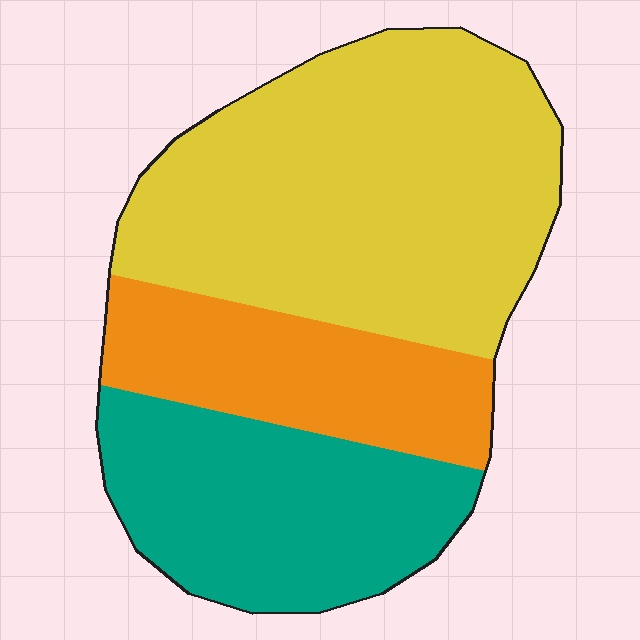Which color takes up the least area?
Orange, at roughly 20%.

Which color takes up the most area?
Yellow, at roughly 50%.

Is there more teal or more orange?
Teal.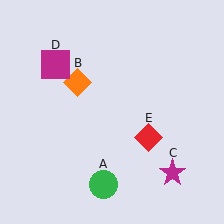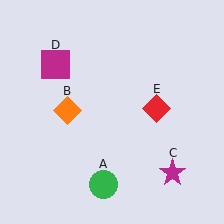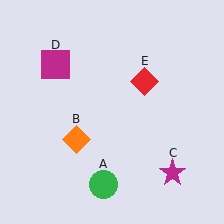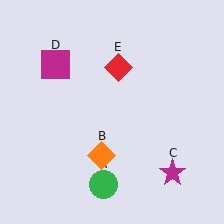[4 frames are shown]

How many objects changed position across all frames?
2 objects changed position: orange diamond (object B), red diamond (object E).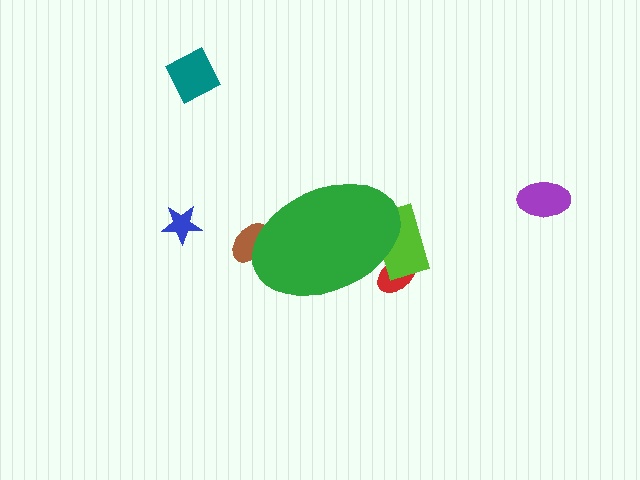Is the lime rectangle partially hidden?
Yes, the lime rectangle is partially hidden behind the green ellipse.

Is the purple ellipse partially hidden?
No, the purple ellipse is fully visible.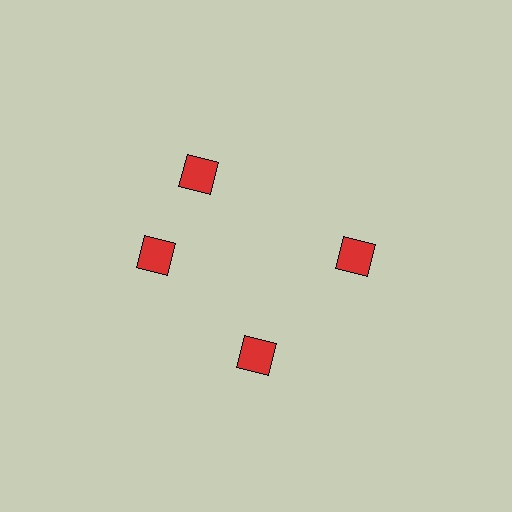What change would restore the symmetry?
The symmetry would be restored by rotating it back into even spacing with its neighbors so that all 4 squares sit at equal angles and equal distance from the center.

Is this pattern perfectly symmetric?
No. The 4 red squares are arranged in a ring, but one element near the 12 o'clock position is rotated out of alignment along the ring, breaking the 4-fold rotational symmetry.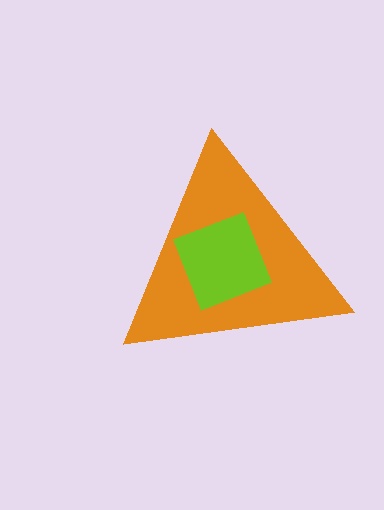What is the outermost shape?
The orange triangle.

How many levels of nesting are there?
2.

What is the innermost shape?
The lime diamond.